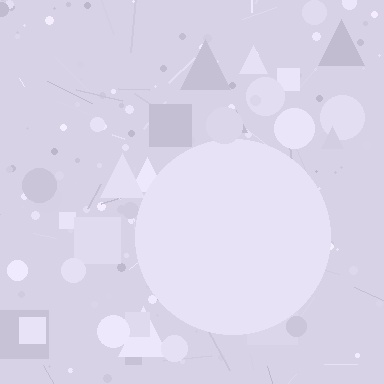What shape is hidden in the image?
A circle is hidden in the image.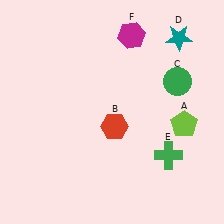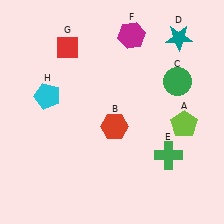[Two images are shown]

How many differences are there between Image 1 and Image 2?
There are 2 differences between the two images.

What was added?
A red diamond (G), a cyan pentagon (H) were added in Image 2.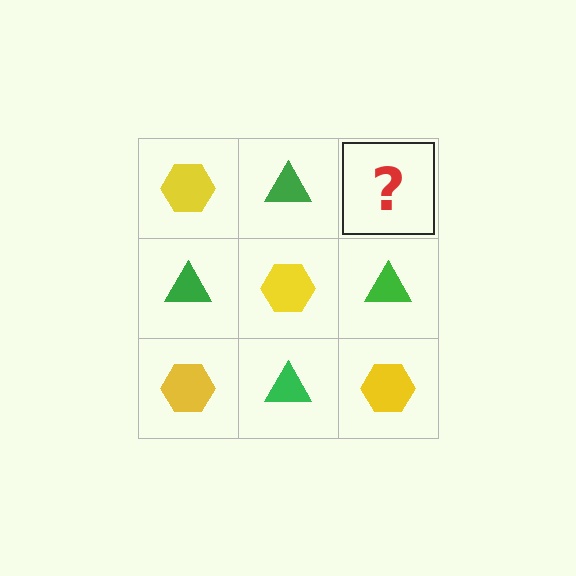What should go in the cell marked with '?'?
The missing cell should contain a yellow hexagon.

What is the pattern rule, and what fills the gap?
The rule is that it alternates yellow hexagon and green triangle in a checkerboard pattern. The gap should be filled with a yellow hexagon.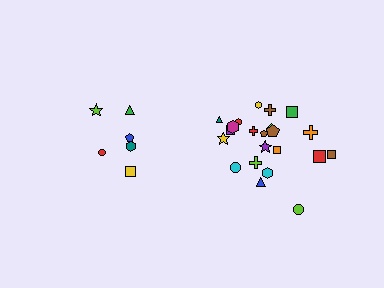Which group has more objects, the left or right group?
The right group.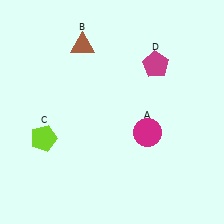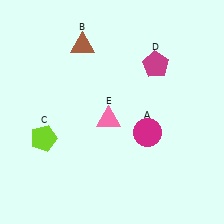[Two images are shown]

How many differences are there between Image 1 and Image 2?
There is 1 difference between the two images.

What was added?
A pink triangle (E) was added in Image 2.